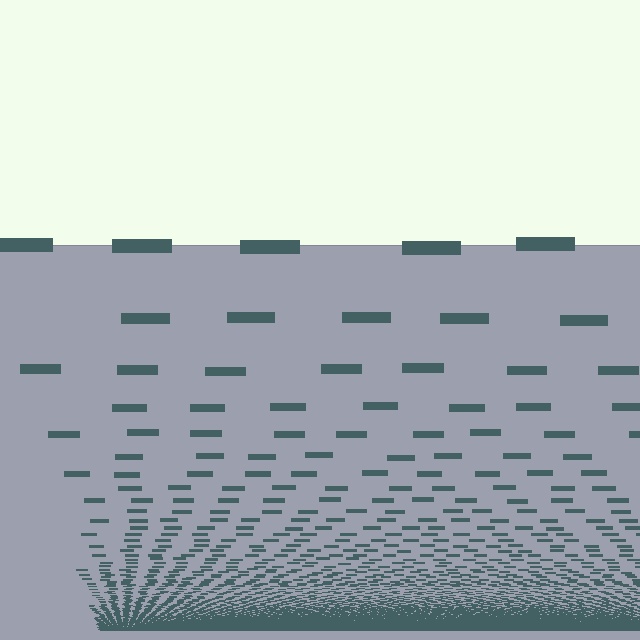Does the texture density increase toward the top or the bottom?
Density increases toward the bottom.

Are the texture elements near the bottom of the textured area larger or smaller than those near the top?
Smaller. The gradient is inverted — elements near the bottom are smaller and denser.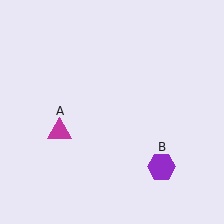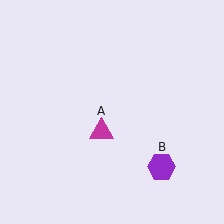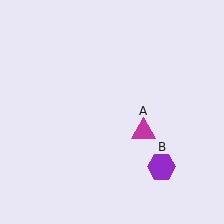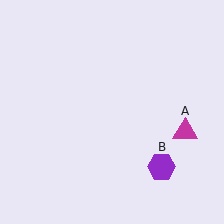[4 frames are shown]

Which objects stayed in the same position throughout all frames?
Purple hexagon (object B) remained stationary.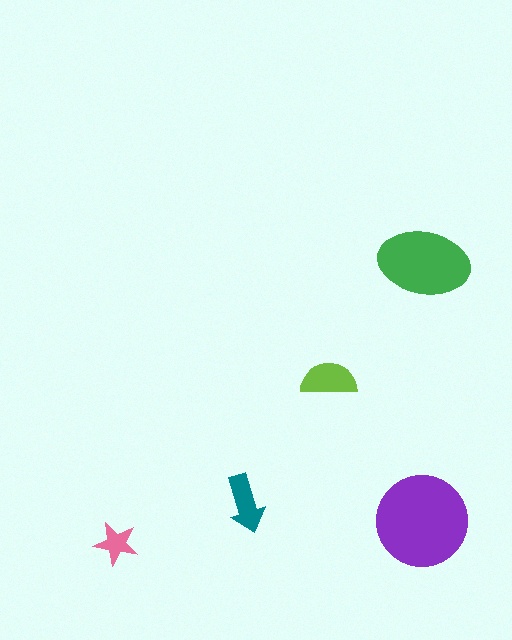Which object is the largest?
The purple circle.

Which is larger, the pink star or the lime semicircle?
The lime semicircle.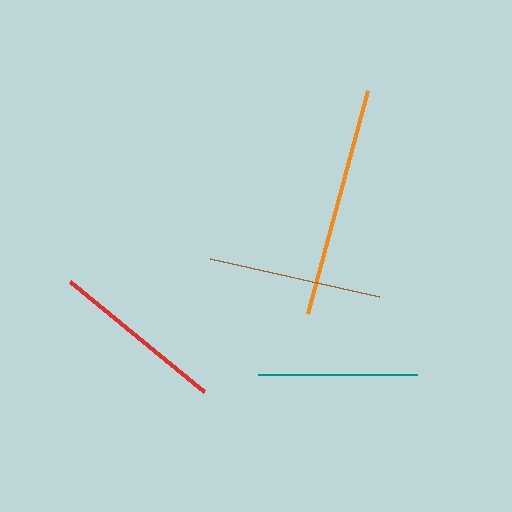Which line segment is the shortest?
The teal line is the shortest at approximately 159 pixels.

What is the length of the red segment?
The red segment is approximately 173 pixels long.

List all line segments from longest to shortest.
From longest to shortest: orange, brown, red, teal.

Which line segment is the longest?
The orange line is the longest at approximately 231 pixels.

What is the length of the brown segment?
The brown segment is approximately 174 pixels long.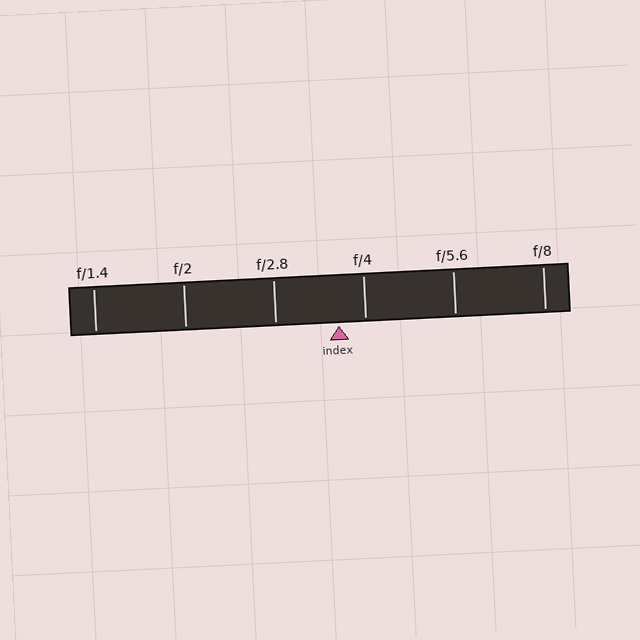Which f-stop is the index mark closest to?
The index mark is closest to f/4.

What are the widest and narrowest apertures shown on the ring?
The widest aperture shown is f/1.4 and the narrowest is f/8.